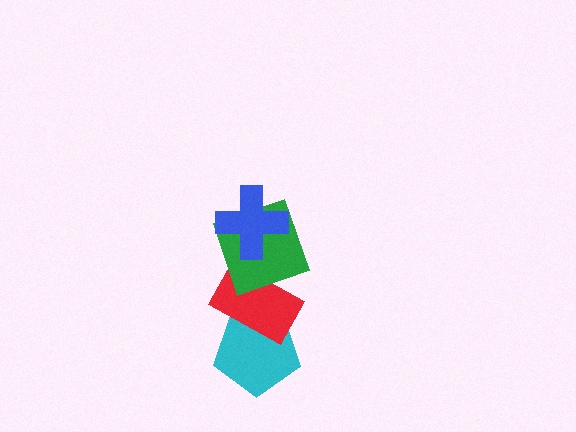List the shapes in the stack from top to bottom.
From top to bottom: the blue cross, the green square, the red rectangle, the cyan pentagon.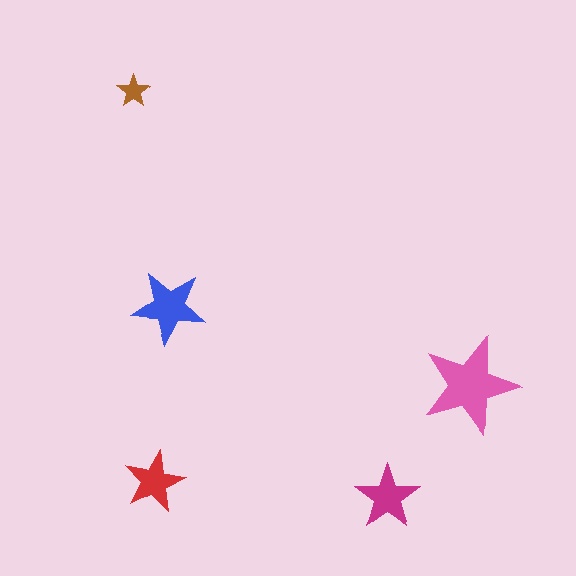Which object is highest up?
The brown star is topmost.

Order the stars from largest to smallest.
the pink one, the blue one, the magenta one, the red one, the brown one.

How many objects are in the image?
There are 5 objects in the image.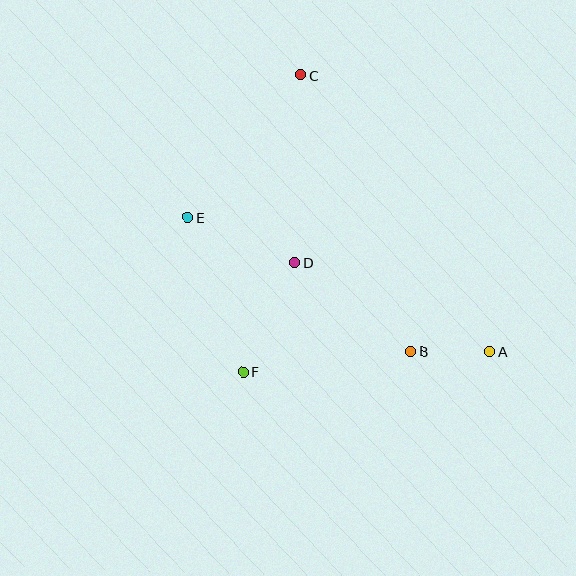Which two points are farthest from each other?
Points A and C are farthest from each other.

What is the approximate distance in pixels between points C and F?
The distance between C and F is approximately 302 pixels.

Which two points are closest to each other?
Points A and B are closest to each other.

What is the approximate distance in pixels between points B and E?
The distance between B and E is approximately 260 pixels.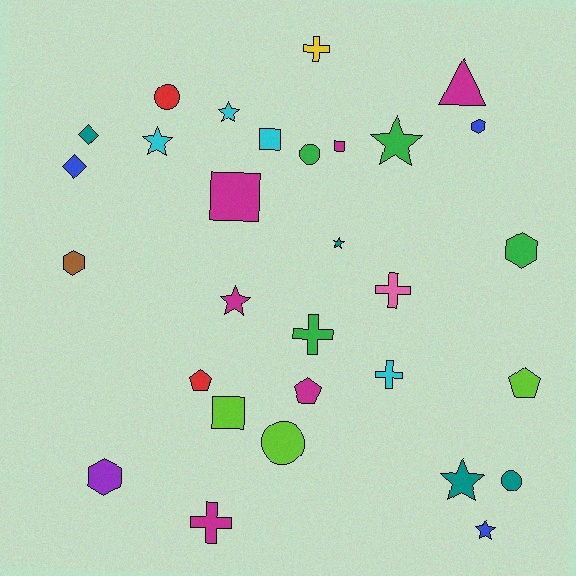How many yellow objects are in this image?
There is 1 yellow object.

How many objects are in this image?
There are 30 objects.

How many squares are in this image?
There are 4 squares.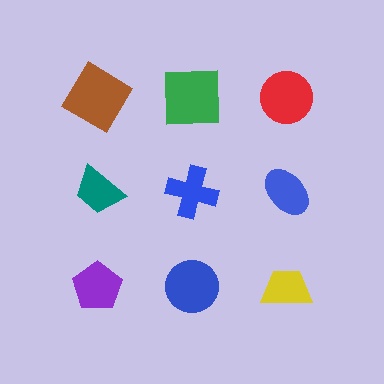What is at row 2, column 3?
A blue ellipse.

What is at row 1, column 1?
A brown diamond.